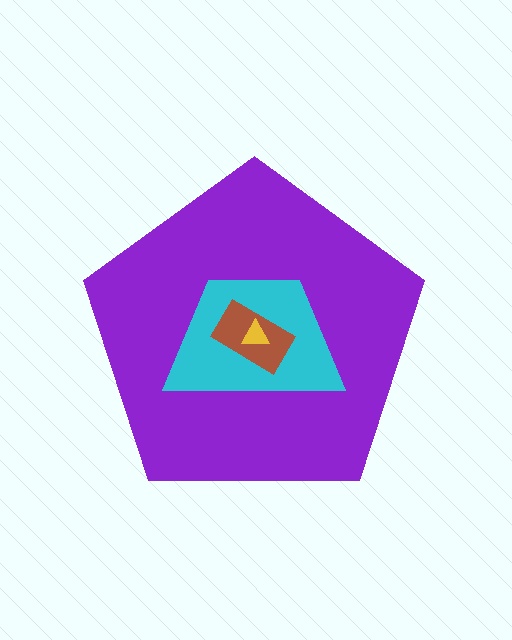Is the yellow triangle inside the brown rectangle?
Yes.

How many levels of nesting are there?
4.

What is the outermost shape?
The purple pentagon.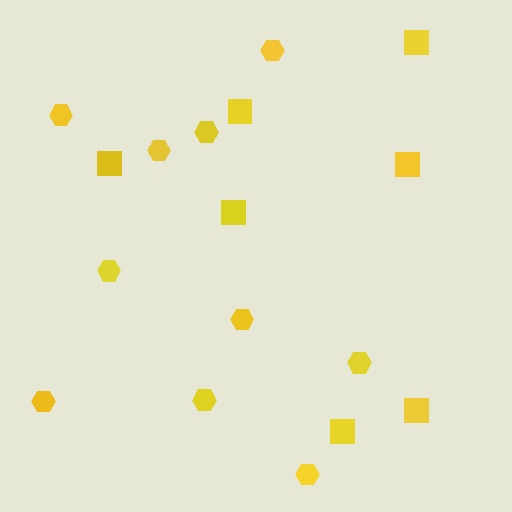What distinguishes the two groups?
There are 2 groups: one group of hexagons (10) and one group of squares (7).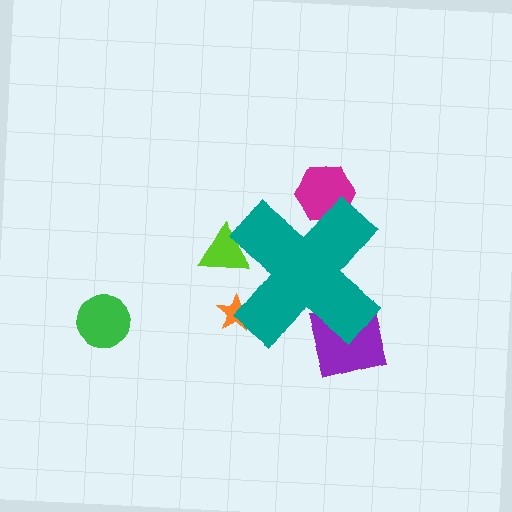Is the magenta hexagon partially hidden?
Yes, the magenta hexagon is partially hidden behind the teal cross.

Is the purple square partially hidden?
Yes, the purple square is partially hidden behind the teal cross.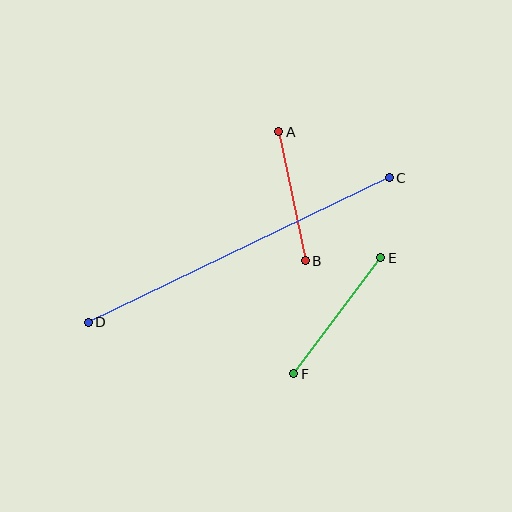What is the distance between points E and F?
The distance is approximately 145 pixels.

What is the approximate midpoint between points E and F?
The midpoint is at approximately (337, 316) pixels.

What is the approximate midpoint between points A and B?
The midpoint is at approximately (292, 196) pixels.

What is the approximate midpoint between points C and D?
The midpoint is at approximately (239, 250) pixels.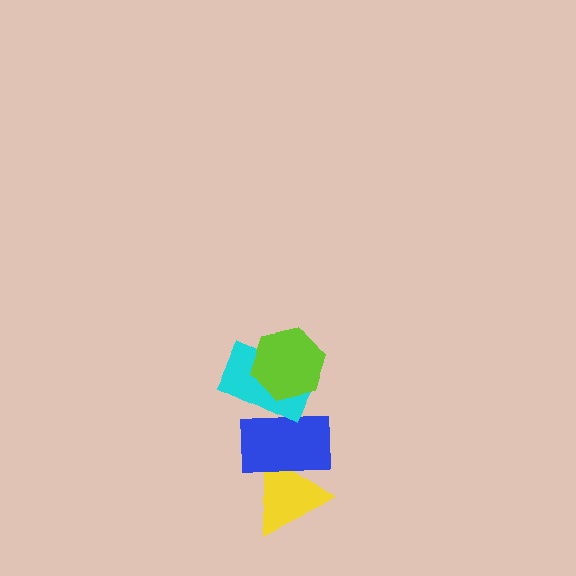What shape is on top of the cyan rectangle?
The lime hexagon is on top of the cyan rectangle.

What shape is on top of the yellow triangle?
The blue rectangle is on top of the yellow triangle.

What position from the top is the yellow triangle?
The yellow triangle is 4th from the top.